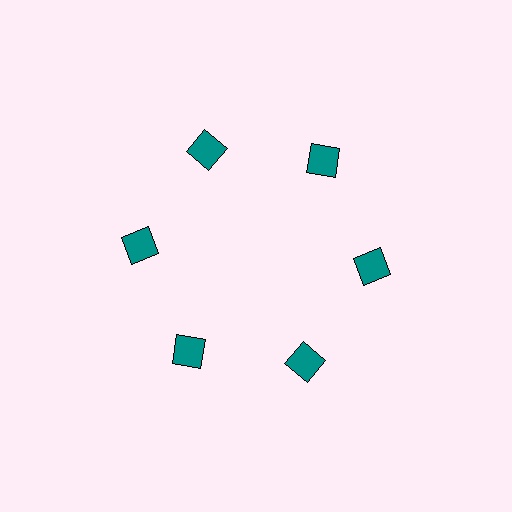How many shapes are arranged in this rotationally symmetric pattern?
There are 6 shapes, arranged in 6 groups of 1.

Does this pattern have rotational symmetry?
Yes, this pattern has 6-fold rotational symmetry. It looks the same after rotating 60 degrees around the center.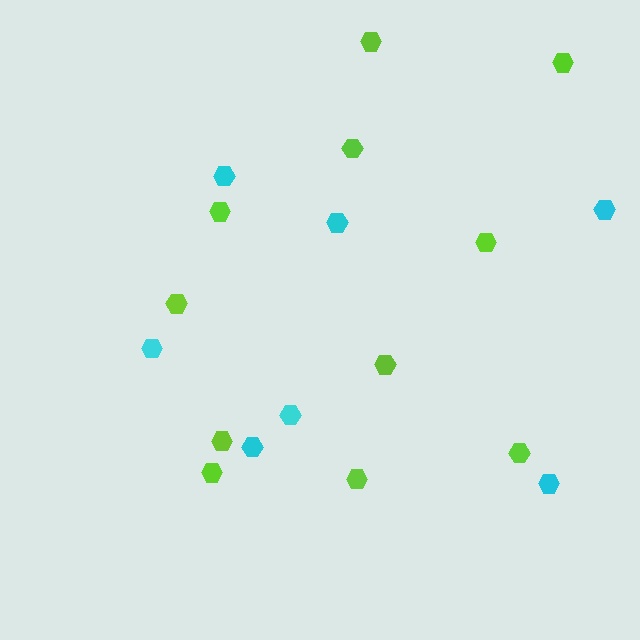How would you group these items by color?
There are 2 groups: one group of lime hexagons (11) and one group of cyan hexagons (7).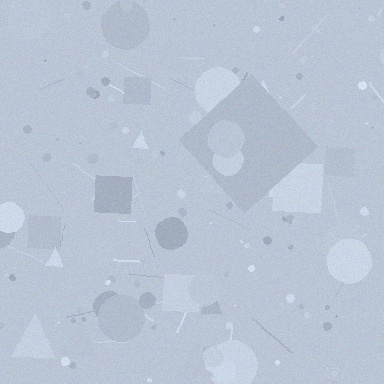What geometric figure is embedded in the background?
A diamond is embedded in the background.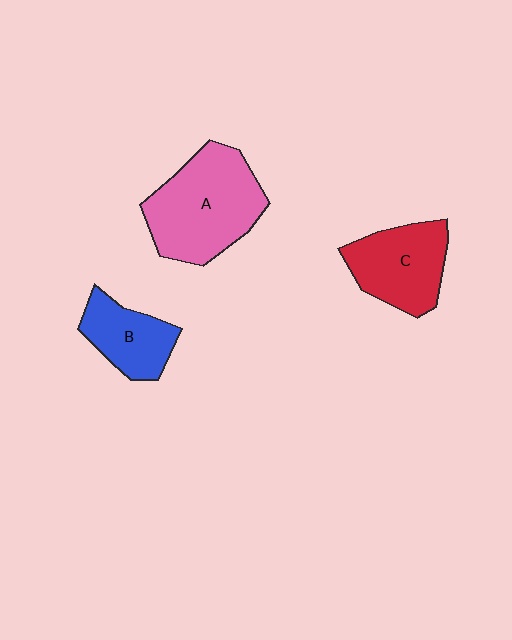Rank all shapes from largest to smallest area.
From largest to smallest: A (pink), C (red), B (blue).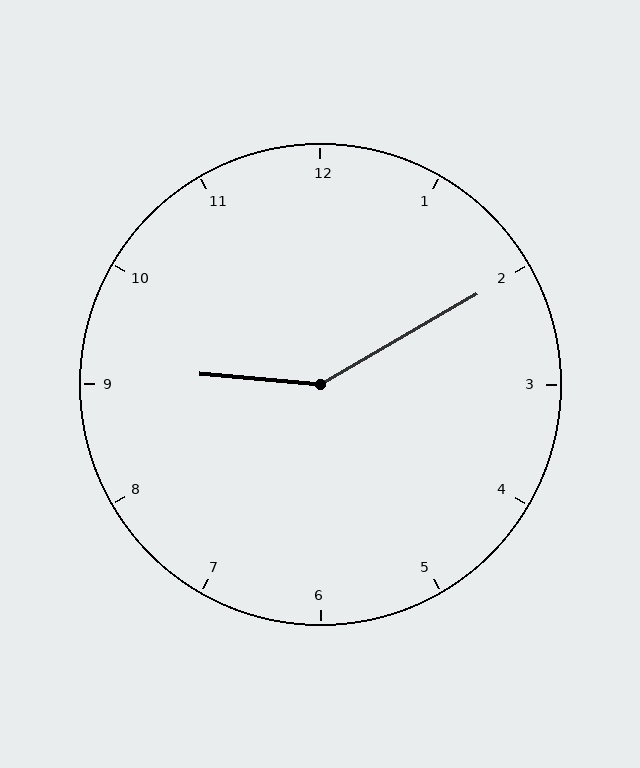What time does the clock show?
9:10.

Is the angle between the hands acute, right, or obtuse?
It is obtuse.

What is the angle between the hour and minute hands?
Approximately 145 degrees.